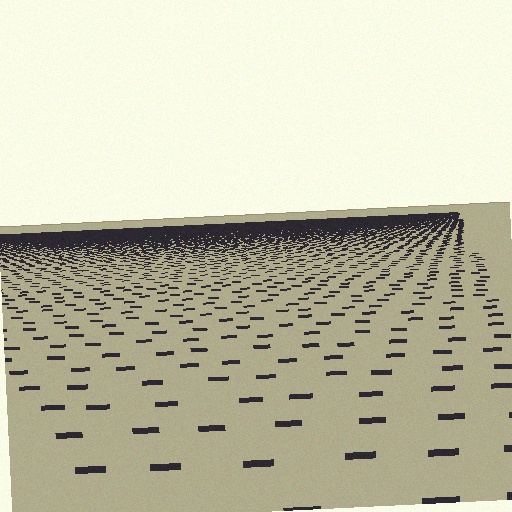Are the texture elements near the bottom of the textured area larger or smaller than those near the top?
Larger. Near the bottom, elements are closer to the viewer and appear at a bigger on-screen size.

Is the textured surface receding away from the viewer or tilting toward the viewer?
The surface is receding away from the viewer. Texture elements get smaller and denser toward the top.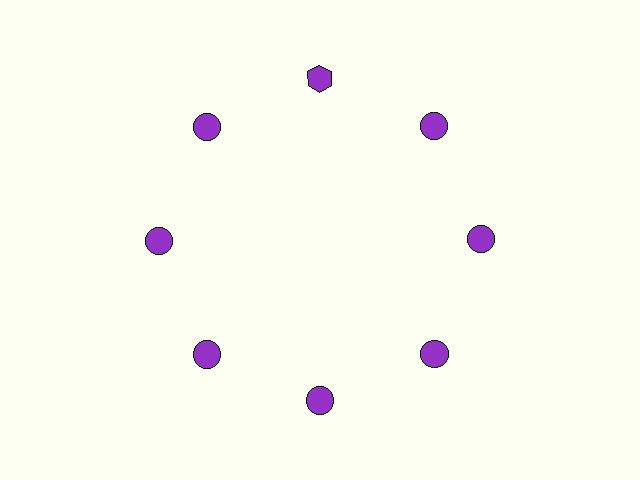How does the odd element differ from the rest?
It has a different shape: hexagon instead of circle.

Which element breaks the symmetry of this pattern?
The purple hexagon at roughly the 12 o'clock position breaks the symmetry. All other shapes are purple circles.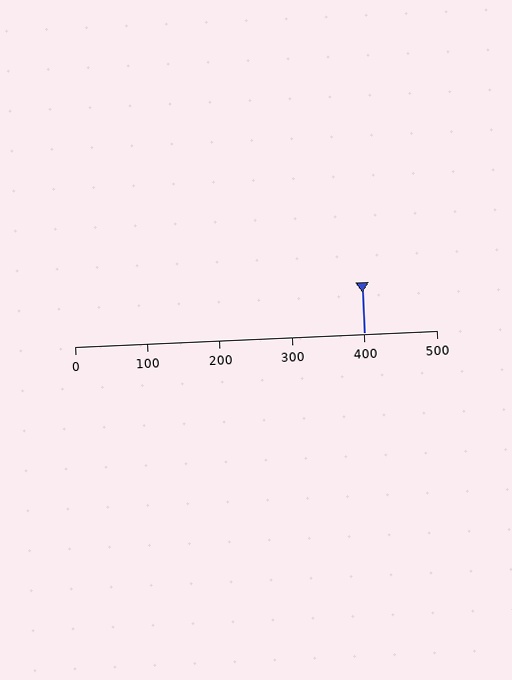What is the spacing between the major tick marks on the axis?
The major ticks are spaced 100 apart.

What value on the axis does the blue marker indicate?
The marker indicates approximately 400.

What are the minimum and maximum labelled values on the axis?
The axis runs from 0 to 500.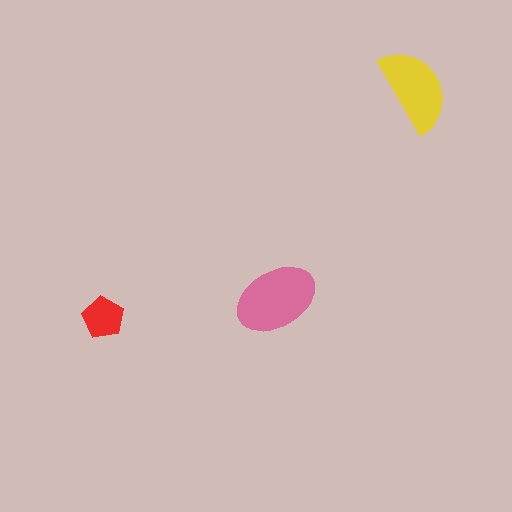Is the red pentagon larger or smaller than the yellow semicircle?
Smaller.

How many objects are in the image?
There are 3 objects in the image.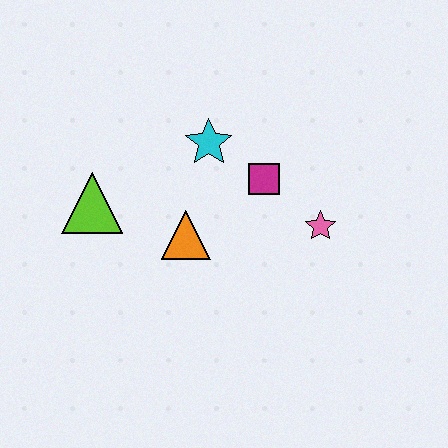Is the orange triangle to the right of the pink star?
No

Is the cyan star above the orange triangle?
Yes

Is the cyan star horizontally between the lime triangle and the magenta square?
Yes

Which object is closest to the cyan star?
The magenta square is closest to the cyan star.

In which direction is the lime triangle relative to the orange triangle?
The lime triangle is to the left of the orange triangle.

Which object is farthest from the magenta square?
The lime triangle is farthest from the magenta square.